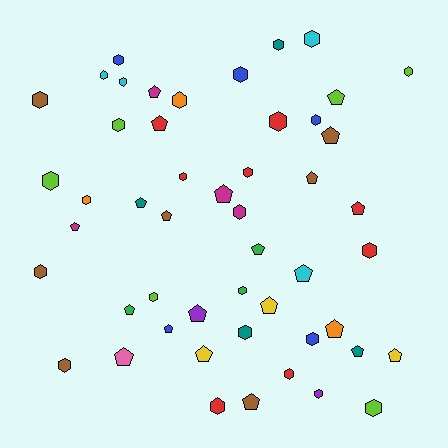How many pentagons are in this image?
There are 22 pentagons.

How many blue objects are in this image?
There are 5 blue objects.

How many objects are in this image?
There are 50 objects.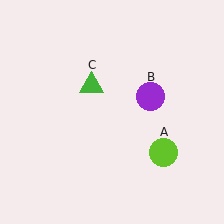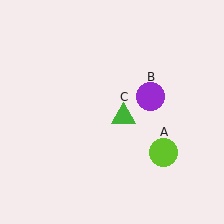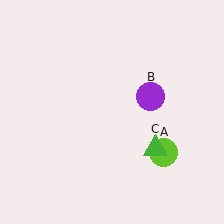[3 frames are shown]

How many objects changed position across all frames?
1 object changed position: green triangle (object C).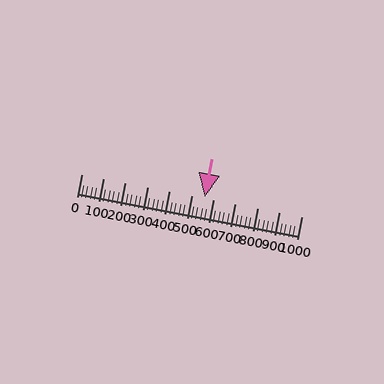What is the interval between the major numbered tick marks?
The major tick marks are spaced 100 units apart.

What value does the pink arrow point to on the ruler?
The pink arrow points to approximately 560.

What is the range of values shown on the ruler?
The ruler shows values from 0 to 1000.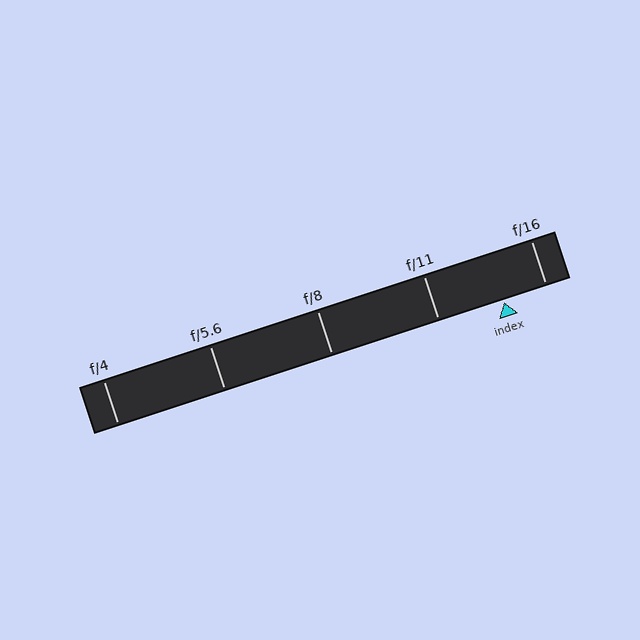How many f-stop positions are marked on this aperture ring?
There are 5 f-stop positions marked.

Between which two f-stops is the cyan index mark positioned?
The index mark is between f/11 and f/16.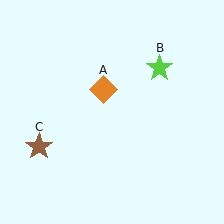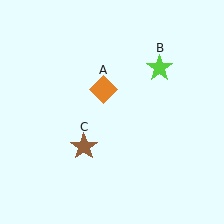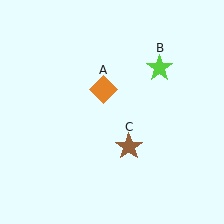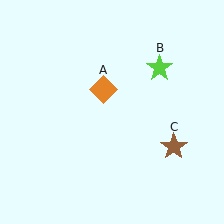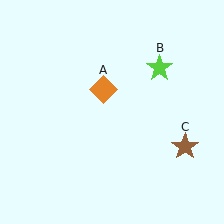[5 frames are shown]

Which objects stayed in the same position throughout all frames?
Orange diamond (object A) and lime star (object B) remained stationary.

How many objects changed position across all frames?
1 object changed position: brown star (object C).